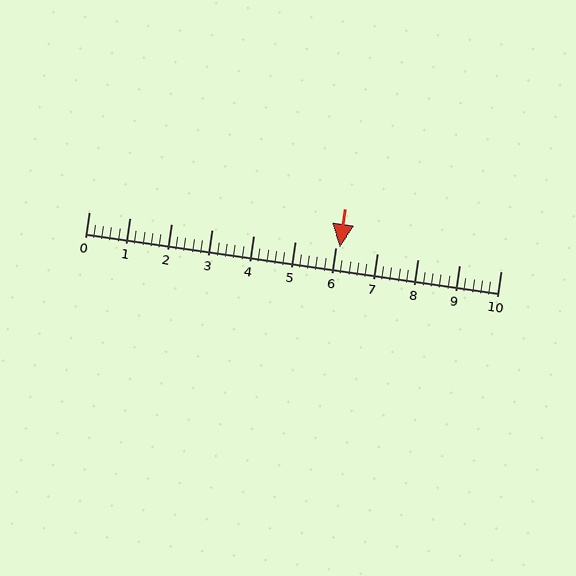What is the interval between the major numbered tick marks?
The major tick marks are spaced 1 units apart.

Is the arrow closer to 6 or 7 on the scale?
The arrow is closer to 6.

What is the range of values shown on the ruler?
The ruler shows values from 0 to 10.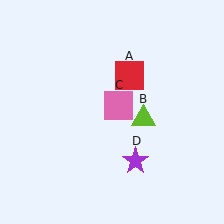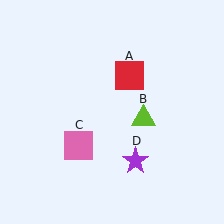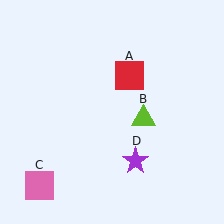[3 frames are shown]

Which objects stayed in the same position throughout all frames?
Red square (object A) and lime triangle (object B) and purple star (object D) remained stationary.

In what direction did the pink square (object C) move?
The pink square (object C) moved down and to the left.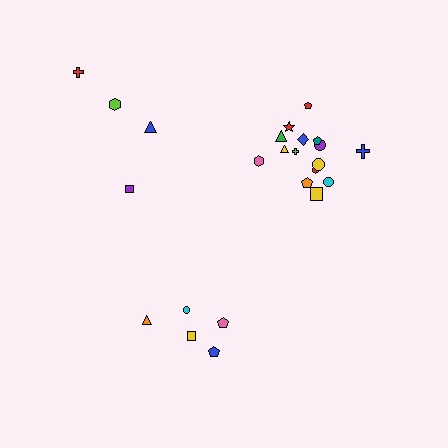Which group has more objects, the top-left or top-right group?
The top-right group.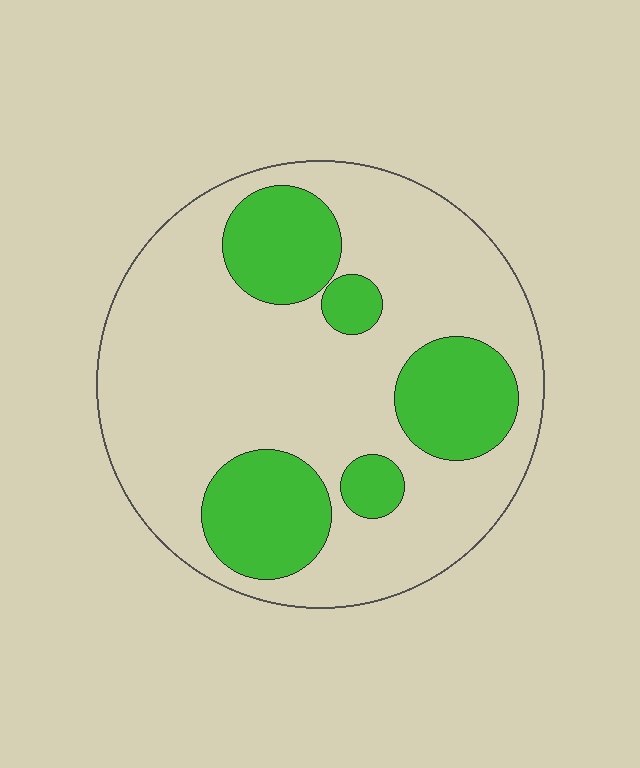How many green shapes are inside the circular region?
5.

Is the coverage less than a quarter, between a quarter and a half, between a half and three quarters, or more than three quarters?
Between a quarter and a half.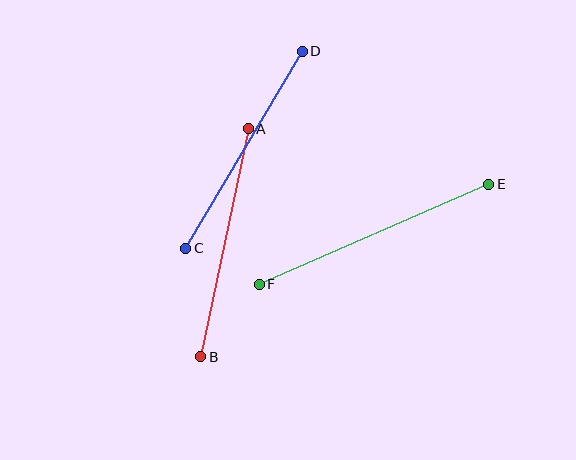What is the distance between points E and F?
The distance is approximately 251 pixels.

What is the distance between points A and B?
The distance is approximately 233 pixels.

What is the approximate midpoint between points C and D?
The midpoint is at approximately (244, 150) pixels.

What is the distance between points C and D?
The distance is approximately 229 pixels.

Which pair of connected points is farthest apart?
Points E and F are farthest apart.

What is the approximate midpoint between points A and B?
The midpoint is at approximately (225, 243) pixels.